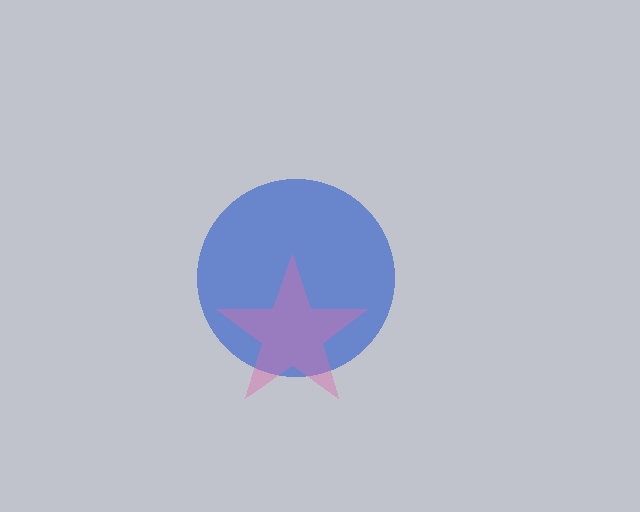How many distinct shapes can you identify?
There are 2 distinct shapes: a blue circle, a pink star.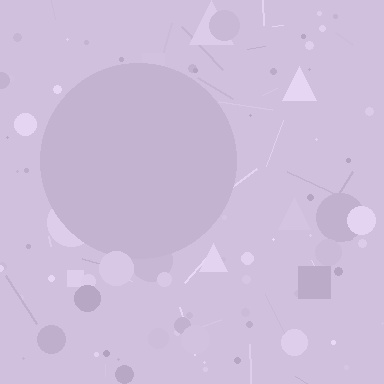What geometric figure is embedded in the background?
A circle is embedded in the background.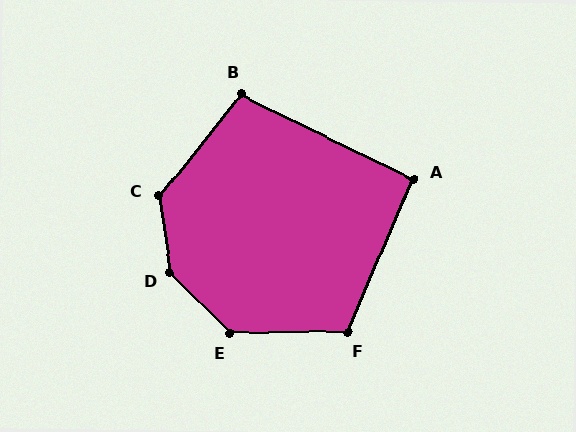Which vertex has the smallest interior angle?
A, at approximately 93 degrees.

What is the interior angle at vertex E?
Approximately 134 degrees (obtuse).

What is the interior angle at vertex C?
Approximately 133 degrees (obtuse).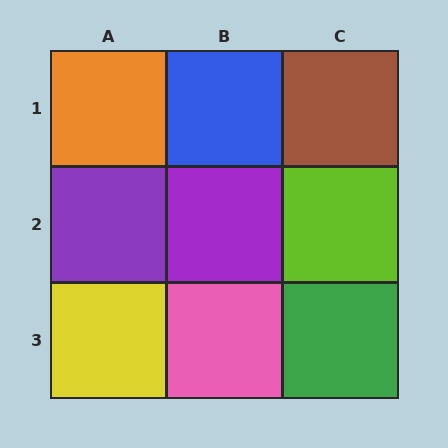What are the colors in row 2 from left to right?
Purple, purple, lime.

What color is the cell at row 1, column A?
Orange.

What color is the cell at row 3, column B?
Pink.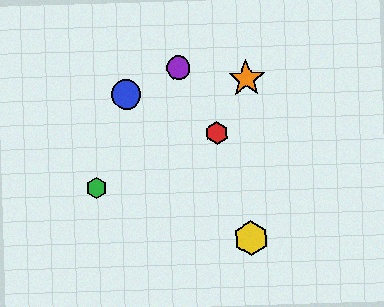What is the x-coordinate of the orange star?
The orange star is at x≈247.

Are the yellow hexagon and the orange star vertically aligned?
Yes, both are at x≈251.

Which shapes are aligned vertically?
The yellow hexagon, the orange star are aligned vertically.